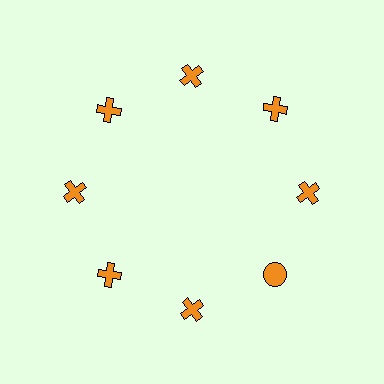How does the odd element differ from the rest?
It has a different shape: circle instead of cross.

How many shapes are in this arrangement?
There are 8 shapes arranged in a ring pattern.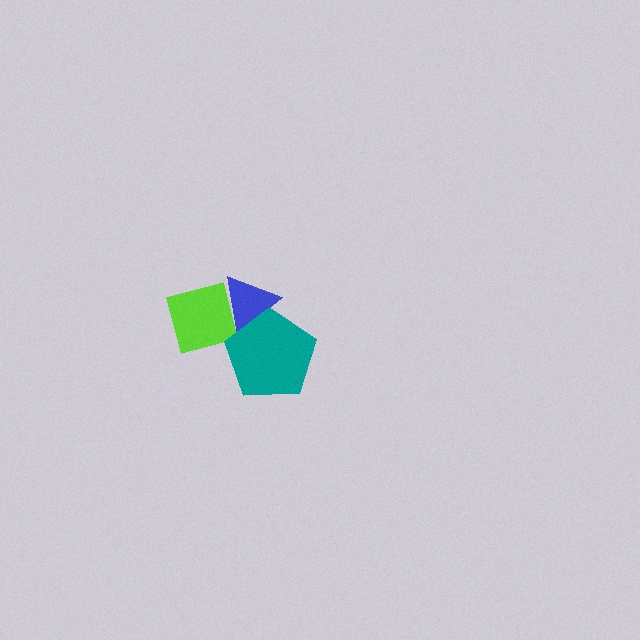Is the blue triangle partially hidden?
Yes, it is partially covered by another shape.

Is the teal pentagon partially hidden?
No, no other shape covers it.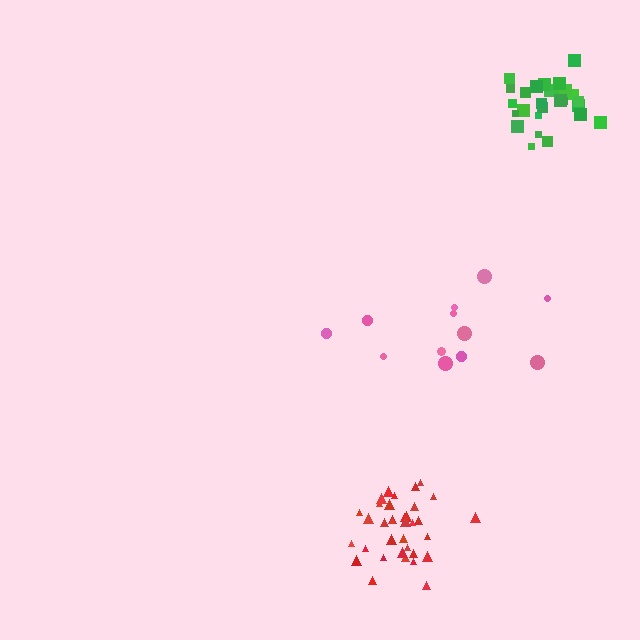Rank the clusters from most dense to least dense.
red, green, pink.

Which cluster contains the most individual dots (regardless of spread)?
Red (35).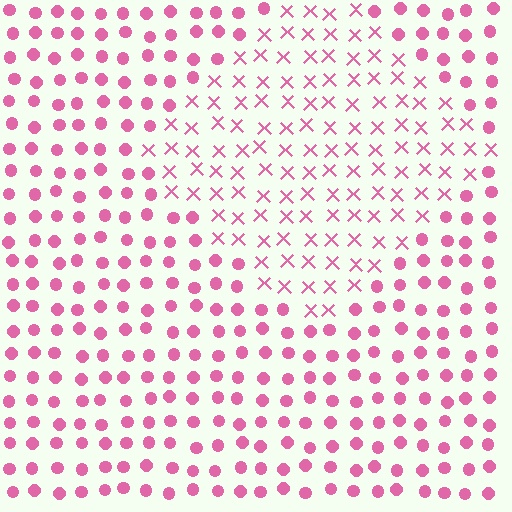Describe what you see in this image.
The image is filled with small pink elements arranged in a uniform grid. A diamond-shaped region contains X marks, while the surrounding area contains circles. The boundary is defined purely by the change in element shape.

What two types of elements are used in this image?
The image uses X marks inside the diamond region and circles outside it.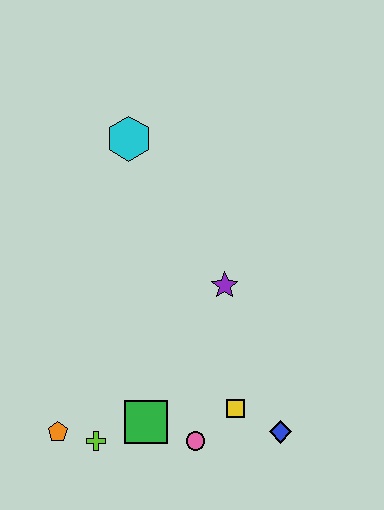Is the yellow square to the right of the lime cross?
Yes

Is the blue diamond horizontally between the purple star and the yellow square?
No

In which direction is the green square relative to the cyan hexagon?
The green square is below the cyan hexagon.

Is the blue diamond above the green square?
No